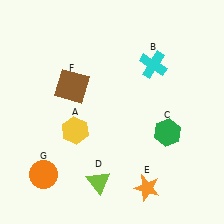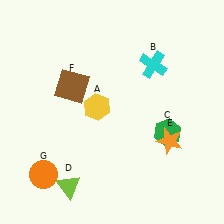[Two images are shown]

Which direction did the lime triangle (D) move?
The lime triangle (D) moved left.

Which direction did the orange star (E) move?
The orange star (E) moved up.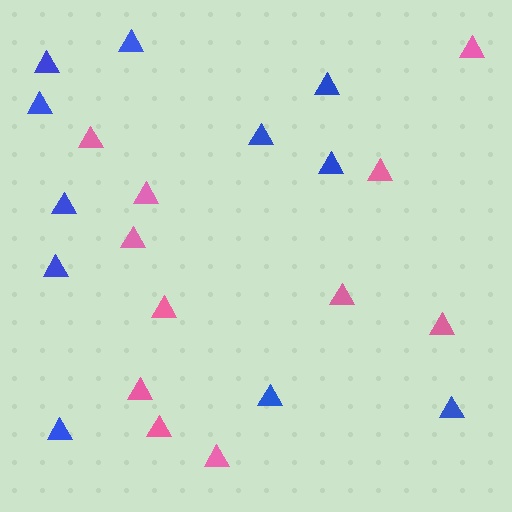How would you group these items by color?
There are 2 groups: one group of pink triangles (11) and one group of blue triangles (11).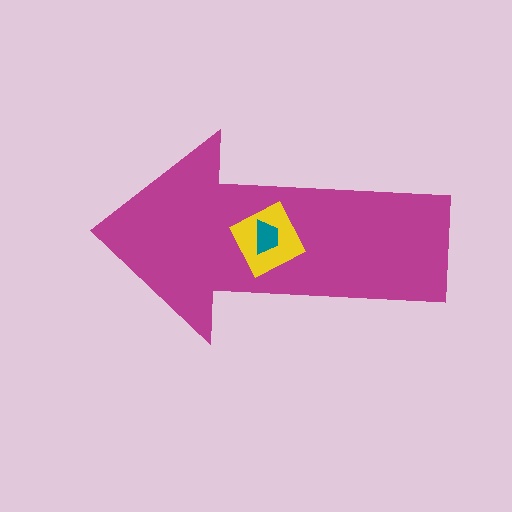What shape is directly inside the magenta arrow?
The yellow square.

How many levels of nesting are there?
3.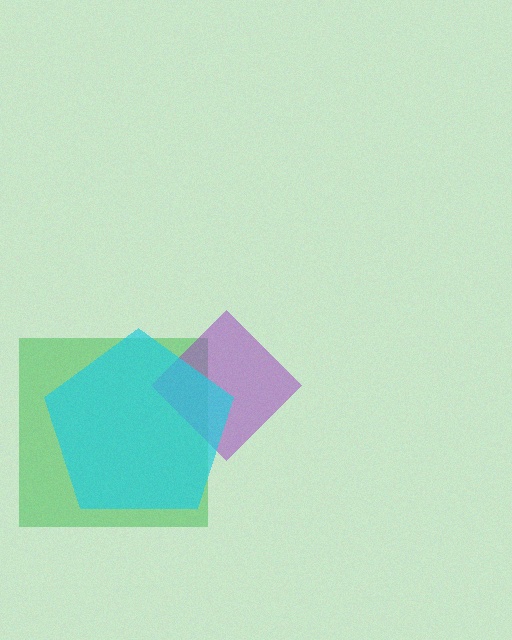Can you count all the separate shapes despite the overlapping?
Yes, there are 3 separate shapes.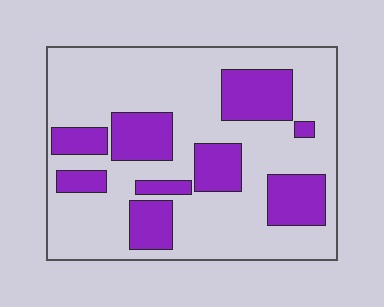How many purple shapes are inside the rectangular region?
9.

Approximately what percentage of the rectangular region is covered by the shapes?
Approximately 30%.